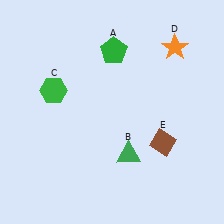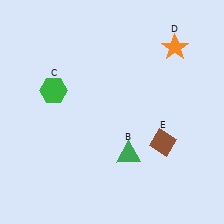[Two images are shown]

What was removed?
The green pentagon (A) was removed in Image 2.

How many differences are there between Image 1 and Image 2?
There is 1 difference between the two images.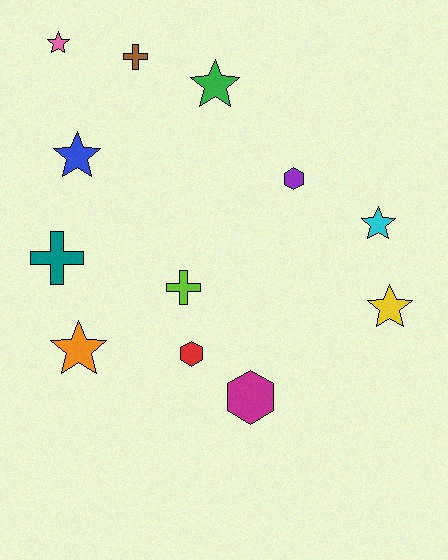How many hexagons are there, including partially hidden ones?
There are 3 hexagons.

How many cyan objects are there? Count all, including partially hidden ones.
There is 1 cyan object.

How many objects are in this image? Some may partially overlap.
There are 12 objects.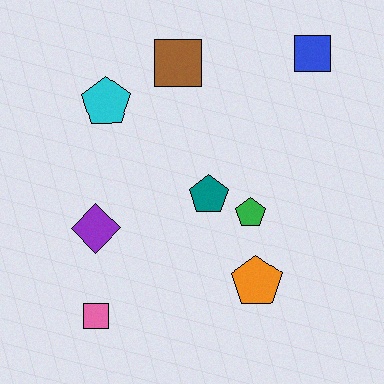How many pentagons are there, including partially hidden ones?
There are 4 pentagons.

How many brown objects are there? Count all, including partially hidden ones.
There is 1 brown object.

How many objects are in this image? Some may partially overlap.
There are 8 objects.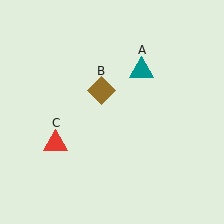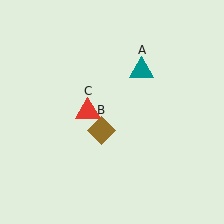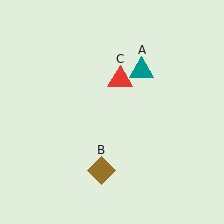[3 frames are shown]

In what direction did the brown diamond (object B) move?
The brown diamond (object B) moved down.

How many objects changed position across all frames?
2 objects changed position: brown diamond (object B), red triangle (object C).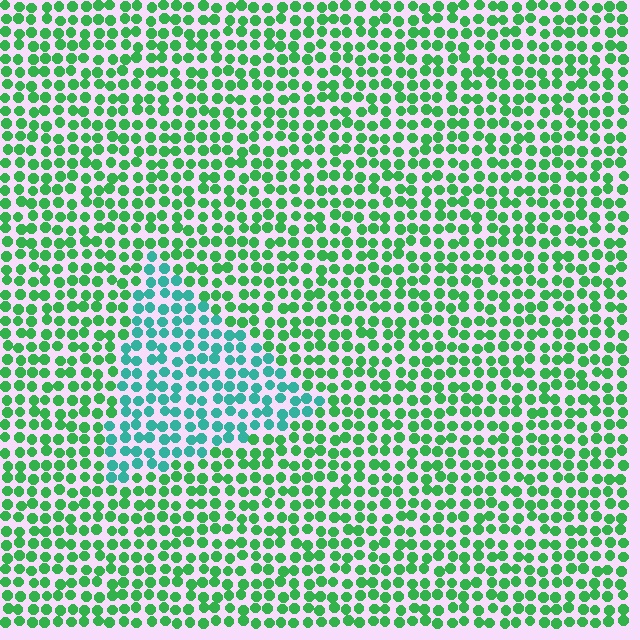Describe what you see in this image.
The image is filled with small green elements in a uniform arrangement. A triangle-shaped region is visible where the elements are tinted to a slightly different hue, forming a subtle color boundary.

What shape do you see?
I see a triangle.